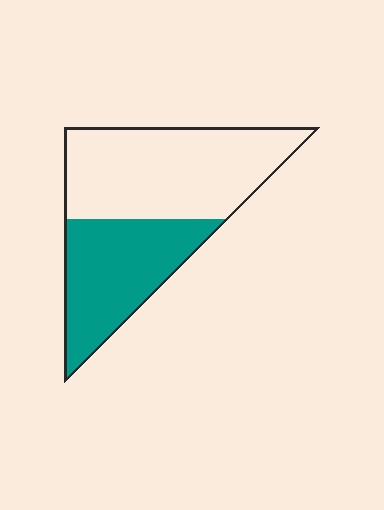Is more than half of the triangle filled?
No.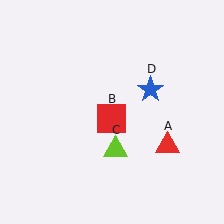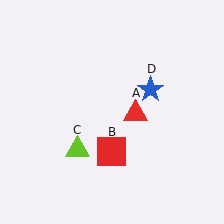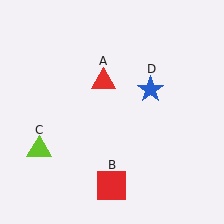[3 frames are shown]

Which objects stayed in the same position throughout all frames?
Blue star (object D) remained stationary.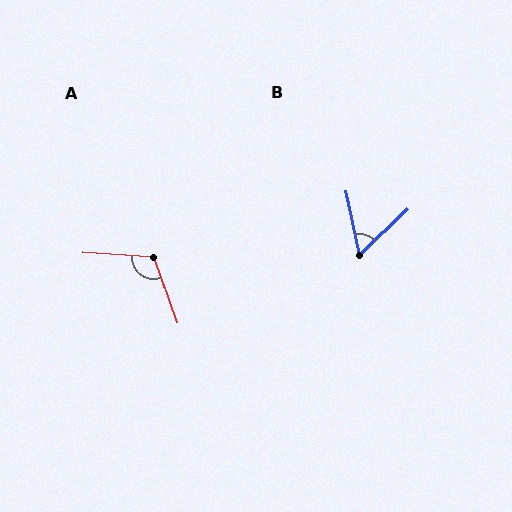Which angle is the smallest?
B, at approximately 57 degrees.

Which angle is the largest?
A, at approximately 113 degrees.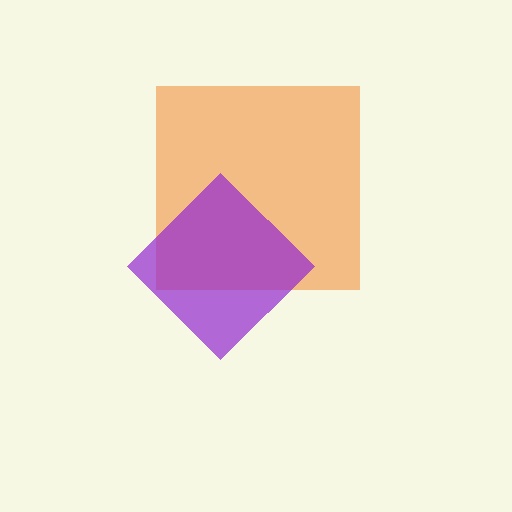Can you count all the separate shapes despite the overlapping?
Yes, there are 2 separate shapes.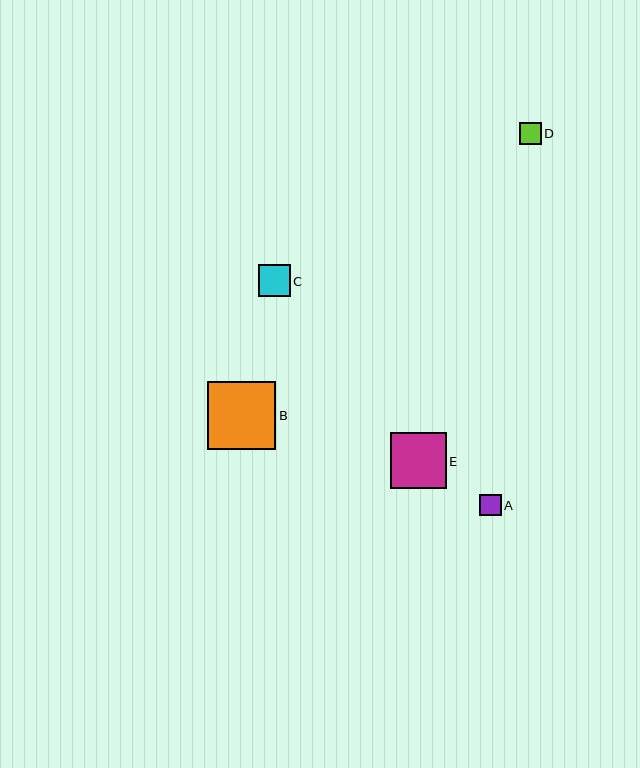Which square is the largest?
Square B is the largest with a size of approximately 68 pixels.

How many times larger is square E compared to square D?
Square E is approximately 2.5 times the size of square D.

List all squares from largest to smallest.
From largest to smallest: B, E, C, D, A.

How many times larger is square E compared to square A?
Square E is approximately 2.5 times the size of square A.